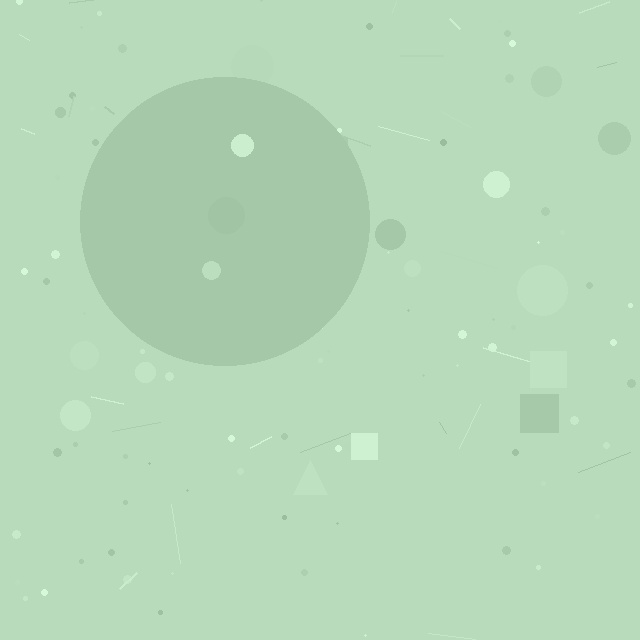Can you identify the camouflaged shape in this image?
The camouflaged shape is a circle.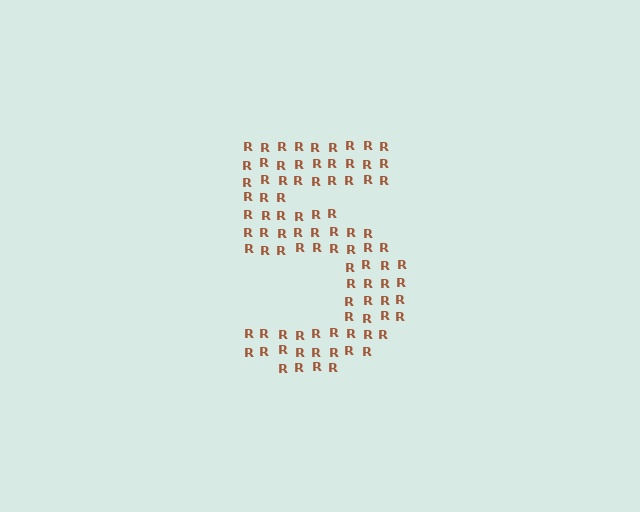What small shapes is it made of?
It is made of small letter R's.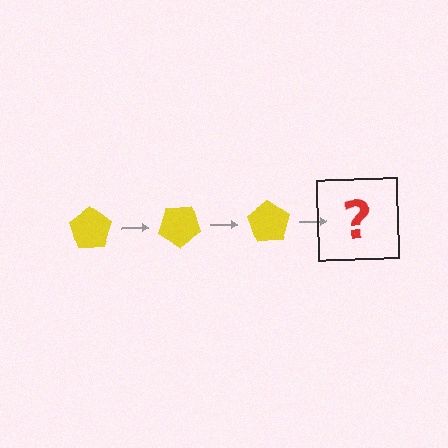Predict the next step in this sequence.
The next step is a yellow pentagon rotated 105 degrees.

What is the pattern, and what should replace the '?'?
The pattern is that the pentagon rotates 35 degrees each step. The '?' should be a yellow pentagon rotated 105 degrees.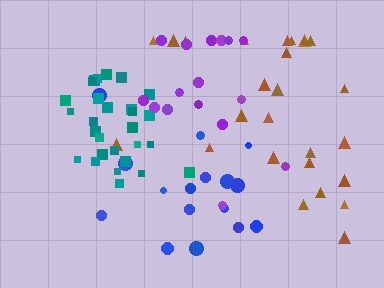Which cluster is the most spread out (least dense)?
Purple.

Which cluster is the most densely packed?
Teal.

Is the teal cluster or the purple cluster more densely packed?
Teal.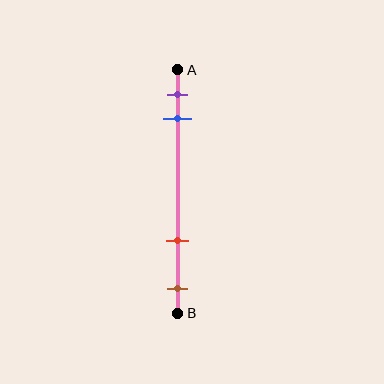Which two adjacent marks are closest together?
The purple and blue marks are the closest adjacent pair.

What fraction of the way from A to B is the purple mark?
The purple mark is approximately 10% (0.1) of the way from A to B.